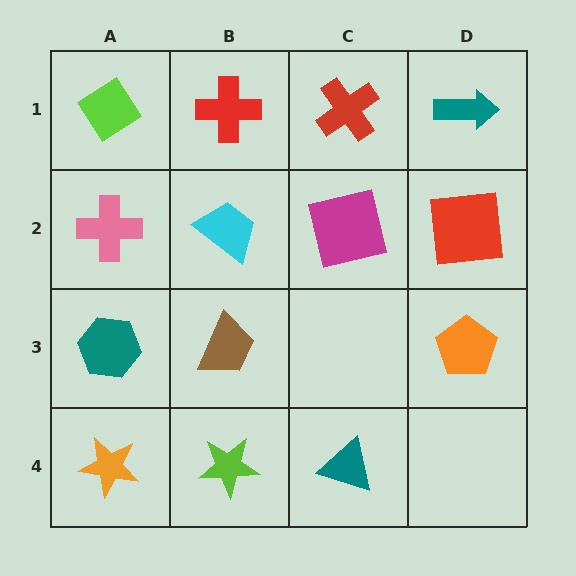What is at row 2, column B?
A cyan trapezoid.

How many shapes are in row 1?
4 shapes.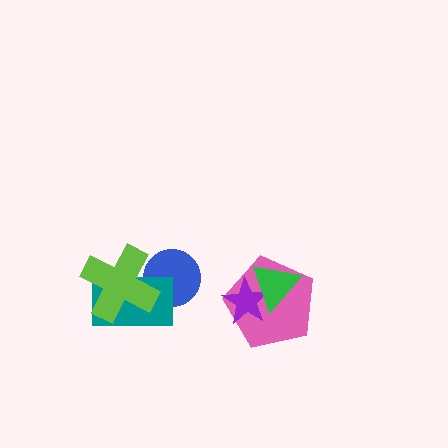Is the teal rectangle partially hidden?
Yes, it is partially covered by another shape.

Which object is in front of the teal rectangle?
The lime cross is in front of the teal rectangle.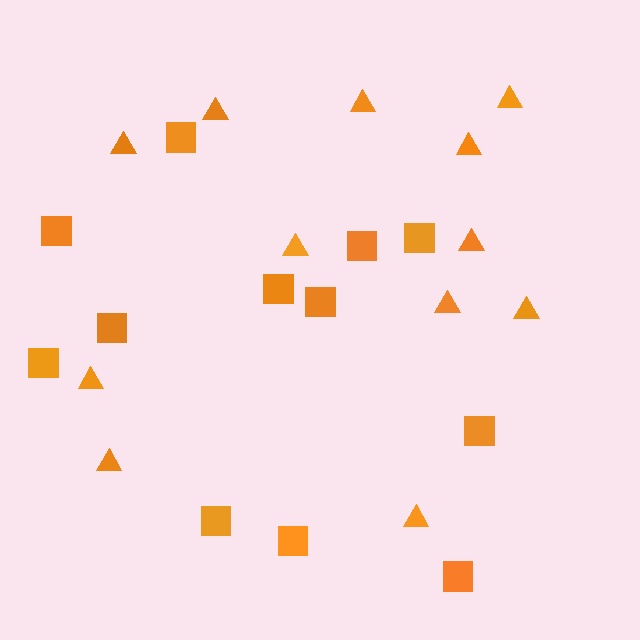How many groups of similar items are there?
There are 2 groups: one group of triangles (12) and one group of squares (12).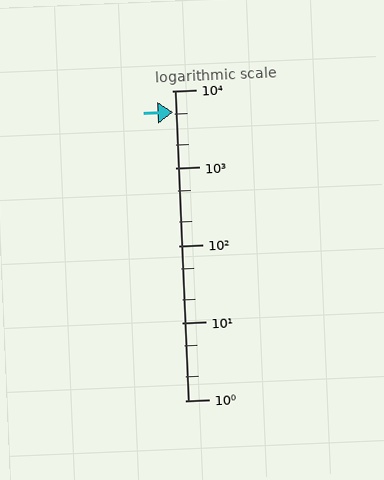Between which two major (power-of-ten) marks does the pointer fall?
The pointer is between 1000 and 10000.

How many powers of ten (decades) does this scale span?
The scale spans 4 decades, from 1 to 10000.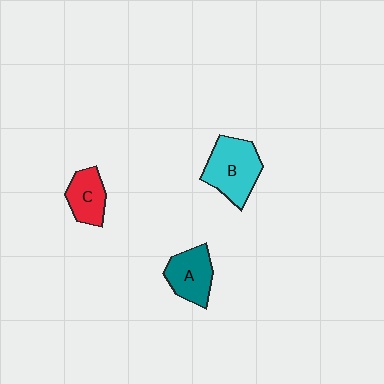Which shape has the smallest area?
Shape C (red).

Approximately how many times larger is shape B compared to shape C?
Approximately 1.6 times.